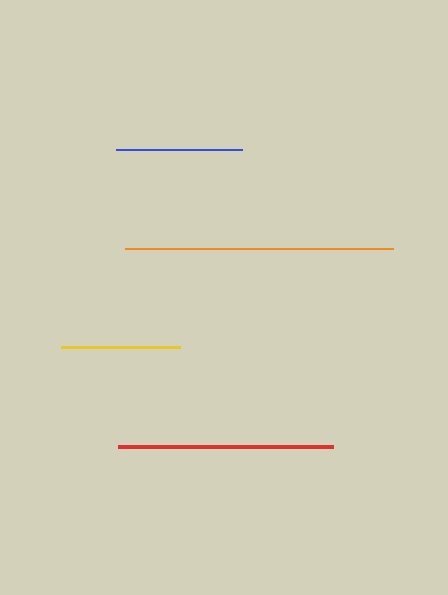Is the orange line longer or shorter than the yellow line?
The orange line is longer than the yellow line.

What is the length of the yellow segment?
The yellow segment is approximately 120 pixels long.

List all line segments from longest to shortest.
From longest to shortest: orange, red, blue, yellow.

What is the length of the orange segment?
The orange segment is approximately 269 pixels long.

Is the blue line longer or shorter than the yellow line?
The blue line is longer than the yellow line.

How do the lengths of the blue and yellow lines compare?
The blue and yellow lines are approximately the same length.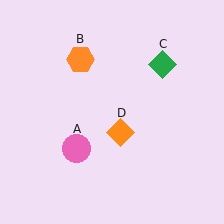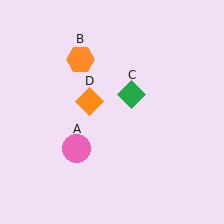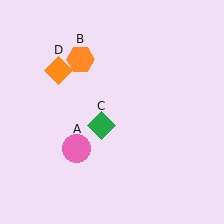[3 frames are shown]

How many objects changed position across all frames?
2 objects changed position: green diamond (object C), orange diamond (object D).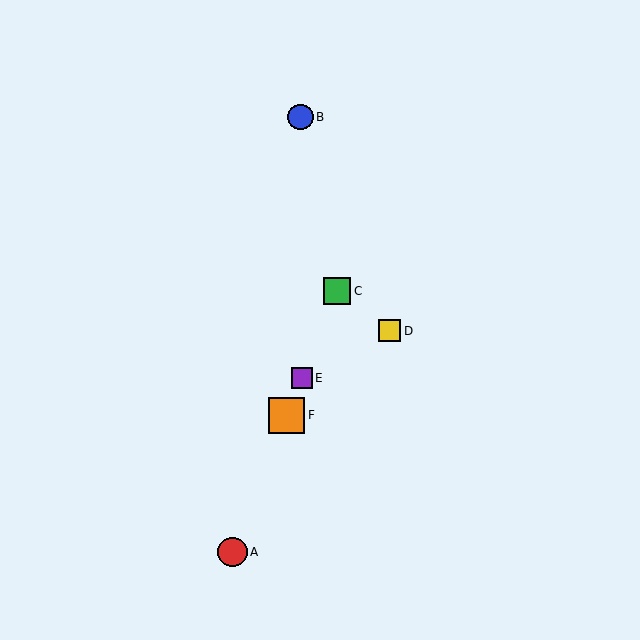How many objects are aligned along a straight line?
4 objects (A, C, E, F) are aligned along a straight line.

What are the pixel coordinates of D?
Object D is at (390, 330).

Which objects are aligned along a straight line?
Objects A, C, E, F are aligned along a straight line.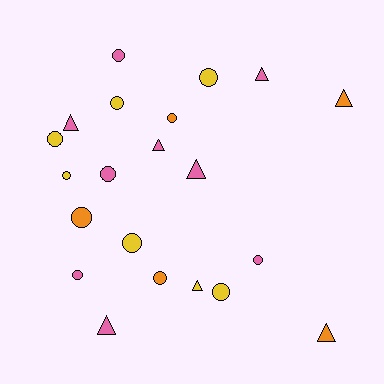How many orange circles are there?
There are 3 orange circles.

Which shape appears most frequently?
Circle, with 13 objects.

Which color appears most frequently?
Pink, with 9 objects.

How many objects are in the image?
There are 21 objects.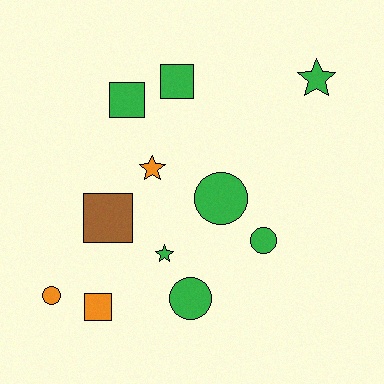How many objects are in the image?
There are 11 objects.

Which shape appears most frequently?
Square, with 4 objects.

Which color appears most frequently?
Green, with 7 objects.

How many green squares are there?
There are 2 green squares.